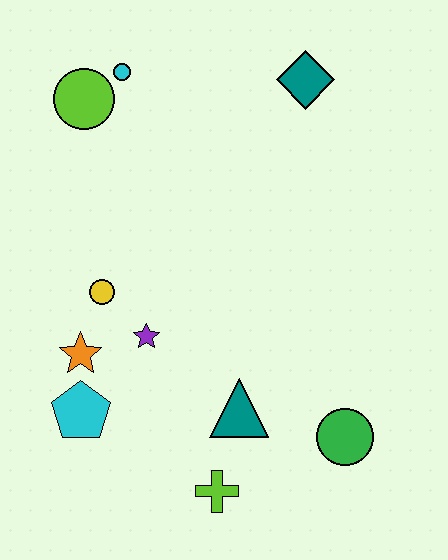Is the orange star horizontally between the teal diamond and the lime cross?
No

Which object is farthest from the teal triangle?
The cyan circle is farthest from the teal triangle.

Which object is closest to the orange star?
The cyan pentagon is closest to the orange star.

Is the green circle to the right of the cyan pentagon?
Yes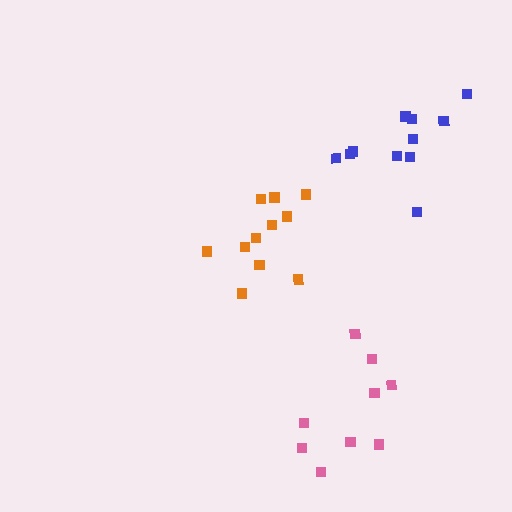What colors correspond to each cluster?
The clusters are colored: orange, blue, pink.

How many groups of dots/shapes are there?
There are 3 groups.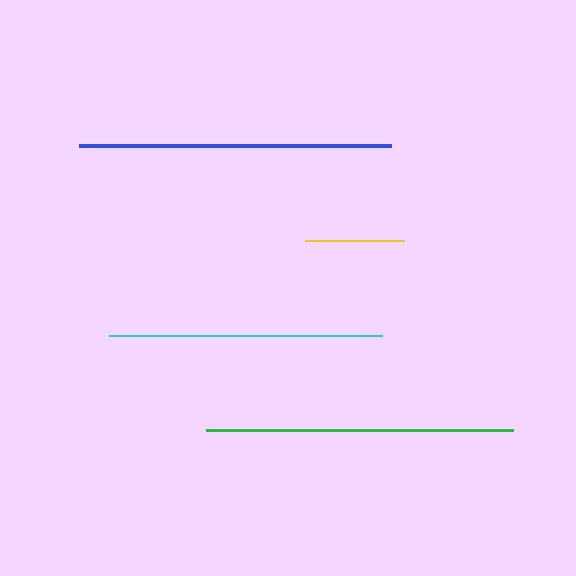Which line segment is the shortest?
The yellow line is the shortest at approximately 99 pixels.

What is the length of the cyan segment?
The cyan segment is approximately 272 pixels long.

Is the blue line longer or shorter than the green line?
The blue line is longer than the green line.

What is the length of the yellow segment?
The yellow segment is approximately 99 pixels long.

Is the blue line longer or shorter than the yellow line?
The blue line is longer than the yellow line.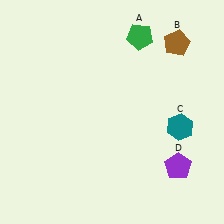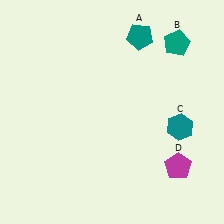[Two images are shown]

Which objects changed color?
A changed from green to teal. B changed from brown to teal. D changed from purple to magenta.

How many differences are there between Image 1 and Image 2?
There are 3 differences between the two images.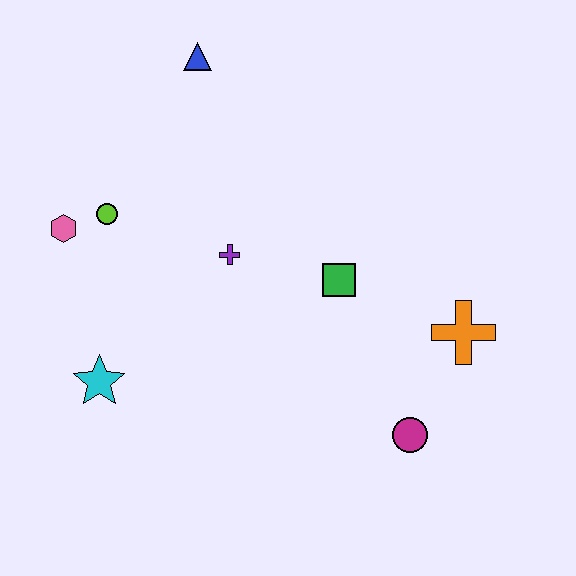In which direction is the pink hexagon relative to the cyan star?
The pink hexagon is above the cyan star.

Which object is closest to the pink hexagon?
The lime circle is closest to the pink hexagon.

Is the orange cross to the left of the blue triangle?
No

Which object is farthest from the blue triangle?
The magenta circle is farthest from the blue triangle.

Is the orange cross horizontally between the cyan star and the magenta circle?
No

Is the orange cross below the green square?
Yes